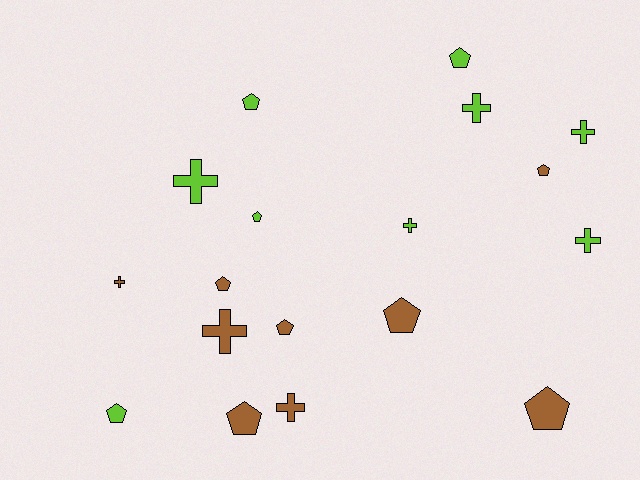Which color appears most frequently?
Lime, with 9 objects.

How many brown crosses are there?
There are 3 brown crosses.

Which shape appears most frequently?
Pentagon, with 10 objects.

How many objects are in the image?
There are 18 objects.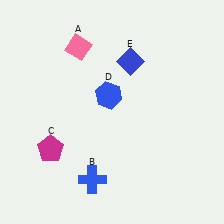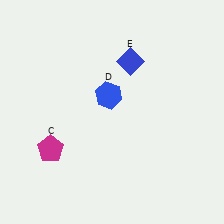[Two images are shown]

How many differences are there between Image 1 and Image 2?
There are 2 differences between the two images.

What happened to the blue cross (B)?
The blue cross (B) was removed in Image 2. It was in the bottom-left area of Image 1.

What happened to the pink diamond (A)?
The pink diamond (A) was removed in Image 2. It was in the top-left area of Image 1.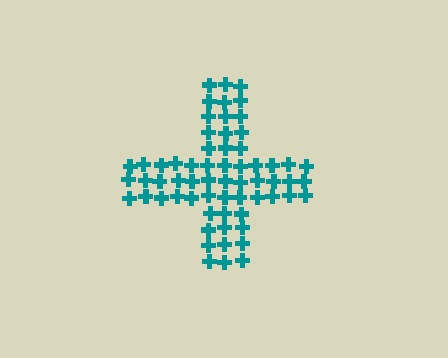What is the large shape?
The large shape is a cross.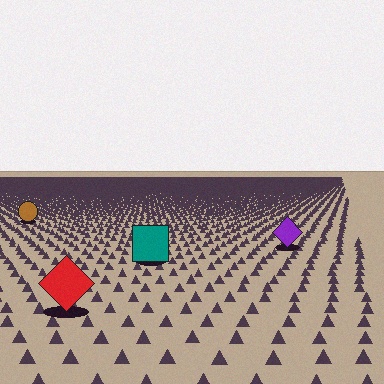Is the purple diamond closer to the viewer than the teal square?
No. The teal square is closer — you can tell from the texture gradient: the ground texture is coarser near it.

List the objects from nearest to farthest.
From nearest to farthest: the red diamond, the teal square, the purple diamond, the brown circle.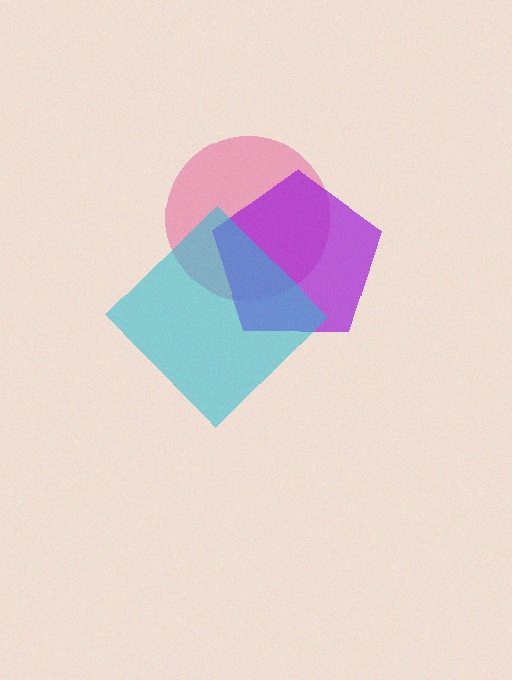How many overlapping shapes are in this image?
There are 3 overlapping shapes in the image.